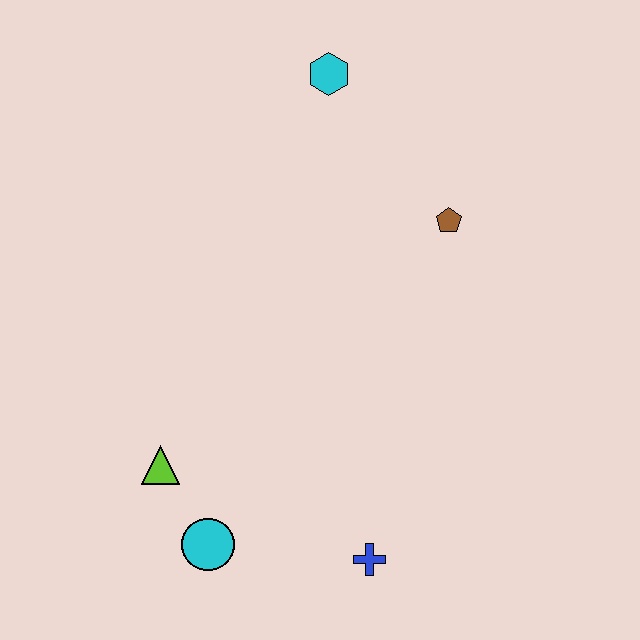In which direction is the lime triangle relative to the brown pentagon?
The lime triangle is to the left of the brown pentagon.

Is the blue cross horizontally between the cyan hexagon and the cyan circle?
No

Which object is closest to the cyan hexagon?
The brown pentagon is closest to the cyan hexagon.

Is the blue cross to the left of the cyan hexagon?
No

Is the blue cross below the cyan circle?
Yes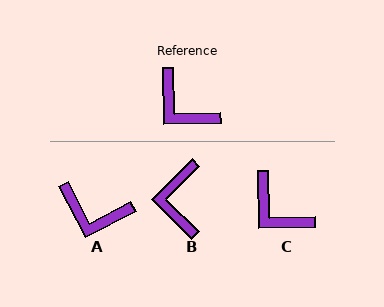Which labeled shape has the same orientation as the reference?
C.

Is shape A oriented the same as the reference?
No, it is off by about 27 degrees.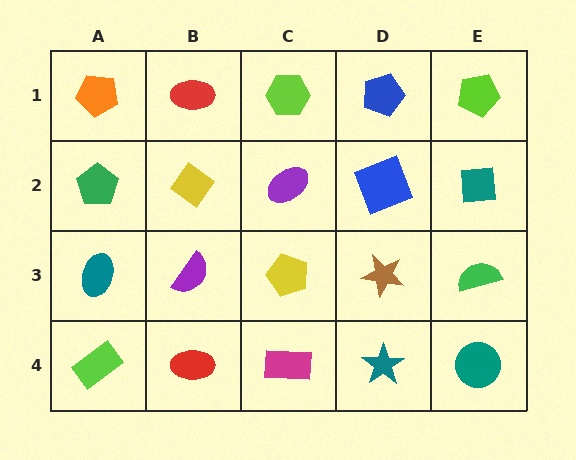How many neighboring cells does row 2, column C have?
4.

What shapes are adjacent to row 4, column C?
A yellow pentagon (row 3, column C), a red ellipse (row 4, column B), a teal star (row 4, column D).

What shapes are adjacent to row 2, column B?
A red ellipse (row 1, column B), a purple semicircle (row 3, column B), a green pentagon (row 2, column A), a purple ellipse (row 2, column C).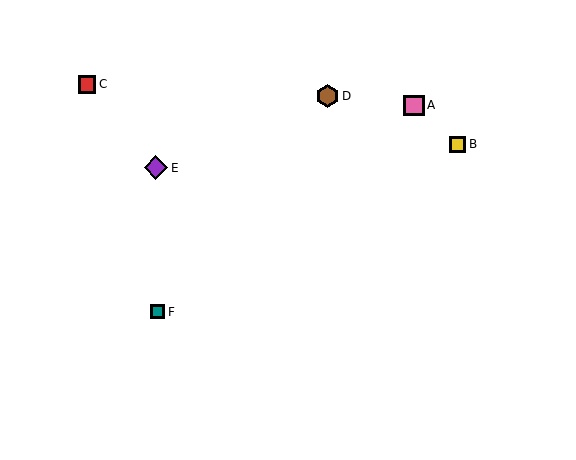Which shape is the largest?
The purple diamond (labeled E) is the largest.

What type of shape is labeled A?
Shape A is a pink square.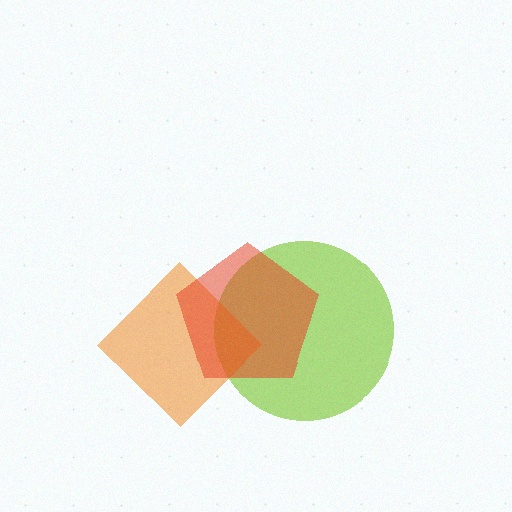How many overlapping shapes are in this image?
There are 3 overlapping shapes in the image.